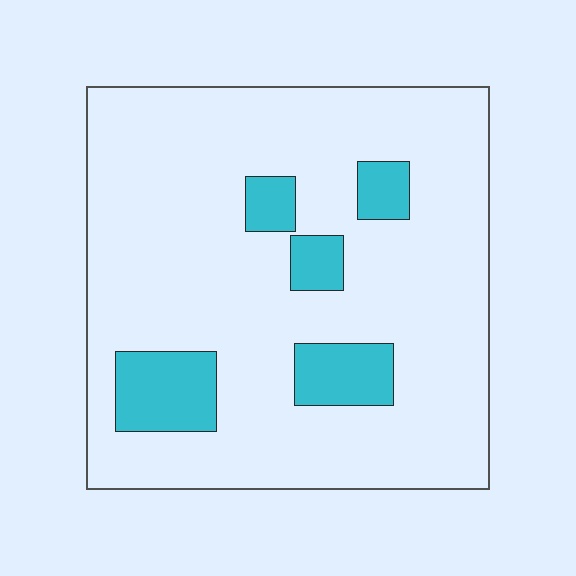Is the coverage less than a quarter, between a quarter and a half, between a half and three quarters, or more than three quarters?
Less than a quarter.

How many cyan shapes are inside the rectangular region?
5.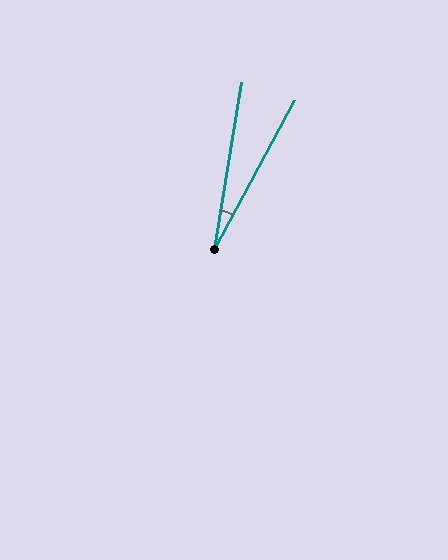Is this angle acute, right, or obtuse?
It is acute.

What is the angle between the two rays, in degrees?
Approximately 19 degrees.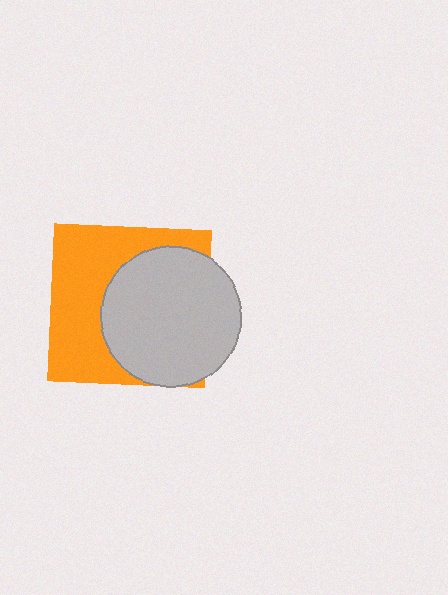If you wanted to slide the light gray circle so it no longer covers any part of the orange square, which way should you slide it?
Slide it right — that is the most direct way to separate the two shapes.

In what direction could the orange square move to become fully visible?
The orange square could move left. That would shift it out from behind the light gray circle entirely.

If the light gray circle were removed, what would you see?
You would see the complete orange square.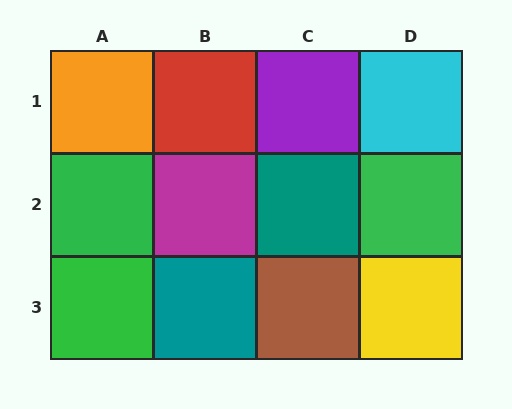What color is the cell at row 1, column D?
Cyan.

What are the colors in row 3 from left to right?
Green, teal, brown, yellow.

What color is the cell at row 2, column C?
Teal.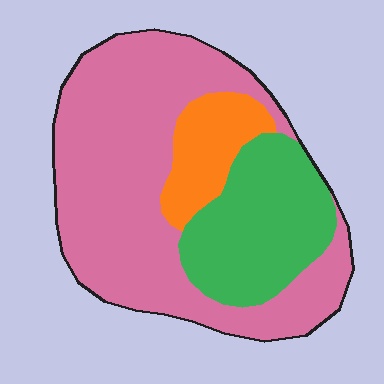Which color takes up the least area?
Orange, at roughly 10%.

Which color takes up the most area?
Pink, at roughly 60%.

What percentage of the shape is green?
Green covers 26% of the shape.